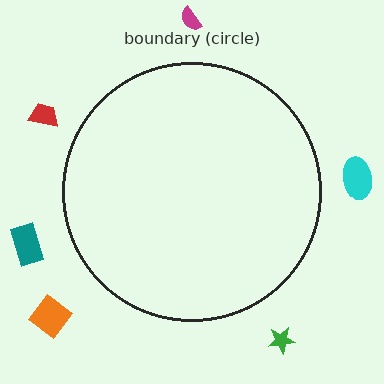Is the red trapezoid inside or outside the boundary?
Outside.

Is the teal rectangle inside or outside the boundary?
Outside.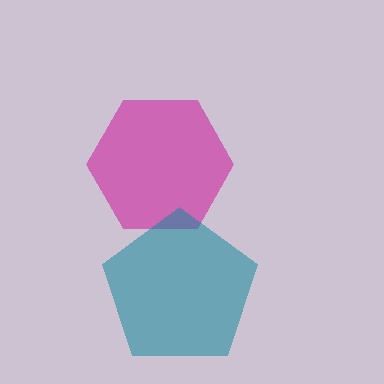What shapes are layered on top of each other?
The layered shapes are: a magenta hexagon, a teal pentagon.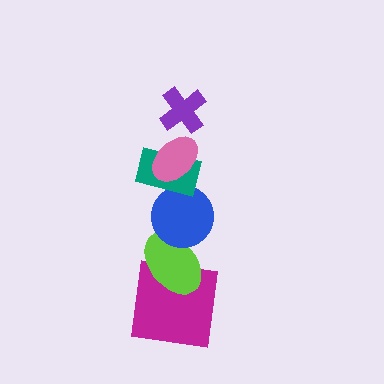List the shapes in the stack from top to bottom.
From top to bottom: the purple cross, the pink ellipse, the teal rectangle, the blue circle, the lime ellipse, the magenta square.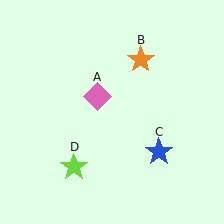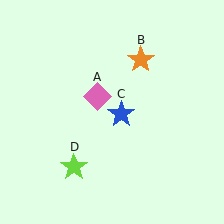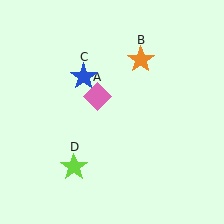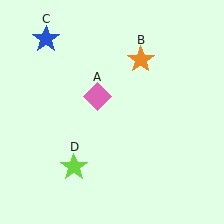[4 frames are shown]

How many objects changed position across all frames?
1 object changed position: blue star (object C).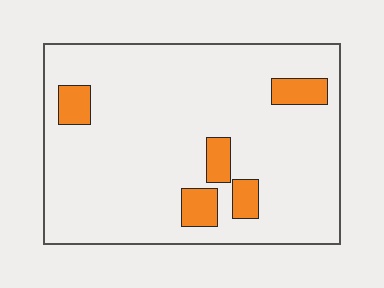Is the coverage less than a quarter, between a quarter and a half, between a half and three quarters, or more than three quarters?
Less than a quarter.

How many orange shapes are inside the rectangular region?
5.